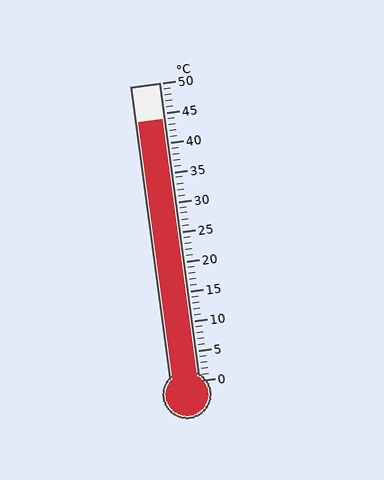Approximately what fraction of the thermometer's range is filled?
The thermometer is filled to approximately 90% of its range.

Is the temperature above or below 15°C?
The temperature is above 15°C.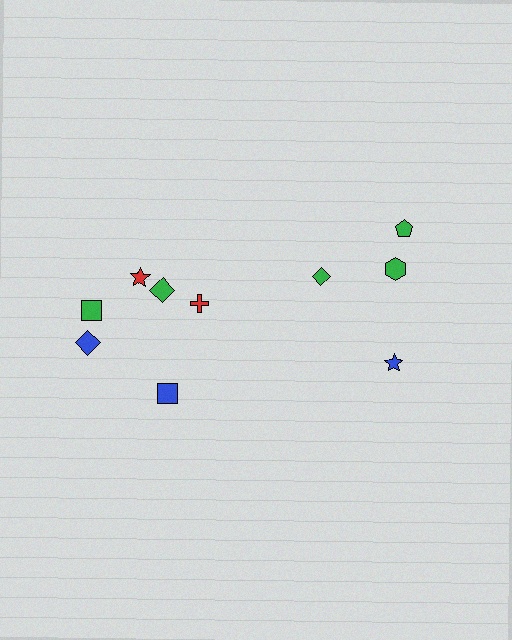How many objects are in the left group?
There are 6 objects.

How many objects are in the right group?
There are 4 objects.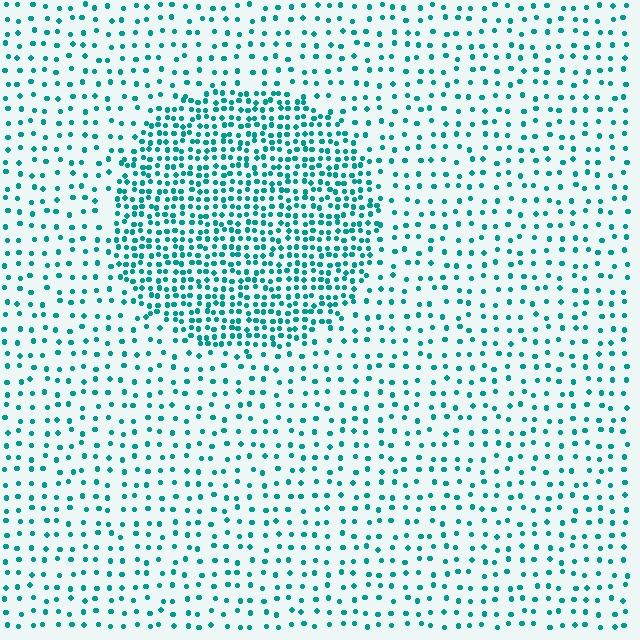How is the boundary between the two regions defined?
The boundary is defined by a change in element density (approximately 2.5x ratio). All elements are the same color, size, and shape.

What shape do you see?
I see a circle.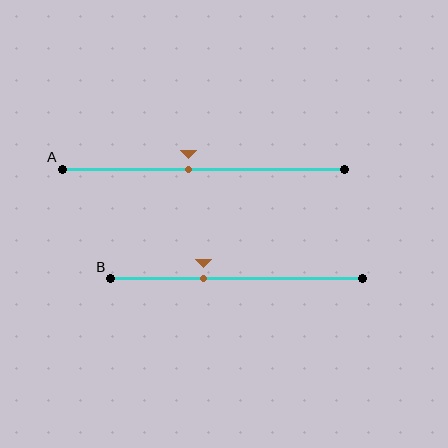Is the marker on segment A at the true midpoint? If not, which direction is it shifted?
No, the marker on segment A is shifted to the left by about 5% of the segment length.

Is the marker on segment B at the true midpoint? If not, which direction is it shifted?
No, the marker on segment B is shifted to the left by about 13% of the segment length.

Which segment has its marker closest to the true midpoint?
Segment A has its marker closest to the true midpoint.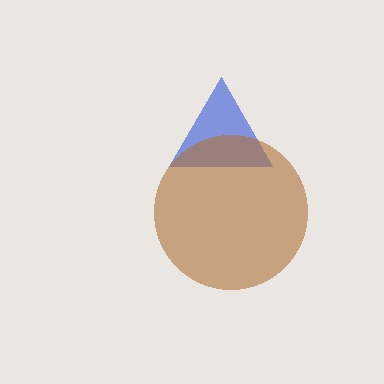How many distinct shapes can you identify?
There are 2 distinct shapes: a blue triangle, a brown circle.